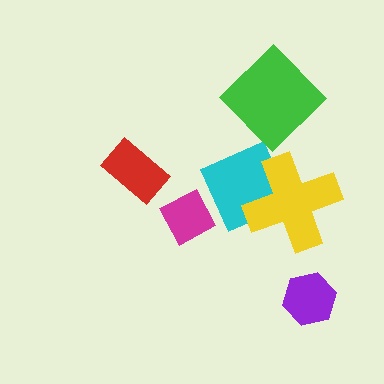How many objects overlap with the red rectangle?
0 objects overlap with the red rectangle.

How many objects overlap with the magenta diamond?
1 object overlaps with the magenta diamond.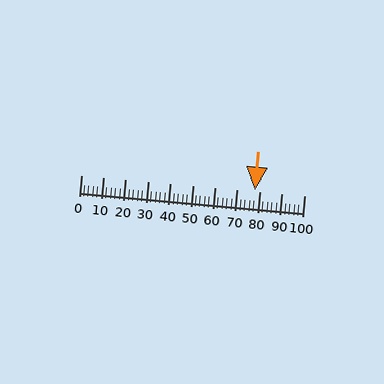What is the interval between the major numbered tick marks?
The major tick marks are spaced 10 units apart.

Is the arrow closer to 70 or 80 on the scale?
The arrow is closer to 80.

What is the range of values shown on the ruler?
The ruler shows values from 0 to 100.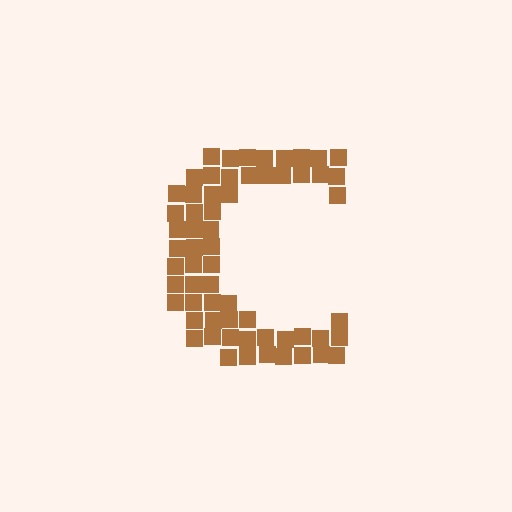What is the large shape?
The large shape is the letter C.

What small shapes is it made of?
It is made of small squares.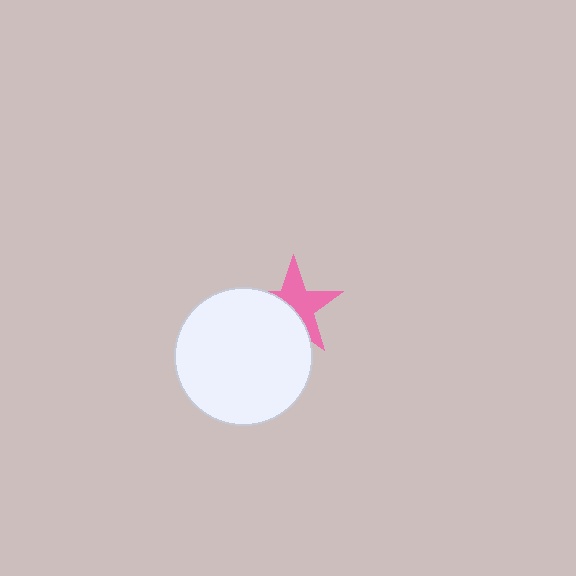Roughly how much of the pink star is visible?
About half of it is visible (roughly 56%).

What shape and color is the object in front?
The object in front is a white circle.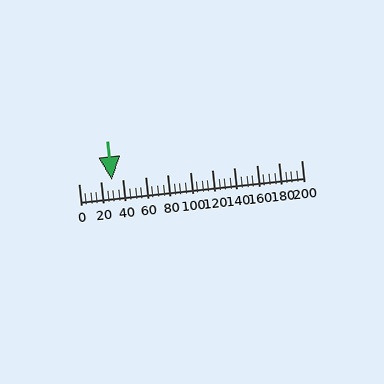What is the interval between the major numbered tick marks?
The major tick marks are spaced 20 units apart.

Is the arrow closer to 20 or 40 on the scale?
The arrow is closer to 40.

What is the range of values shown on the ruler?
The ruler shows values from 0 to 200.